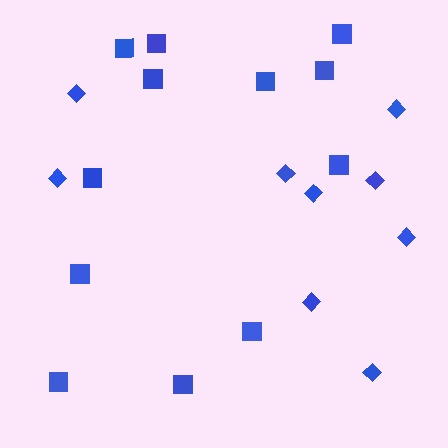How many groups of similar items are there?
There are 2 groups: one group of squares (12) and one group of diamonds (9).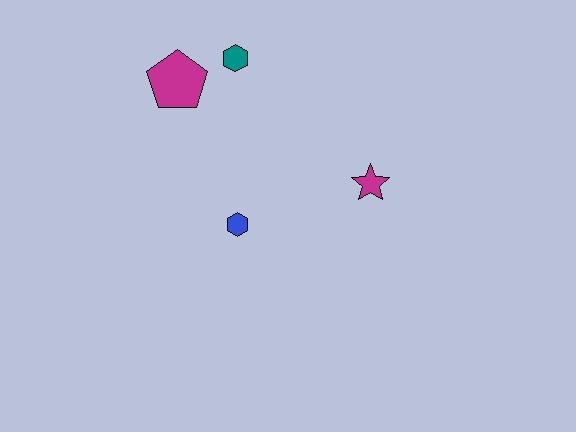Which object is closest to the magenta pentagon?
The teal hexagon is closest to the magenta pentagon.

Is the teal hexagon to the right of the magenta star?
No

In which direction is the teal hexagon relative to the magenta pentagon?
The teal hexagon is to the right of the magenta pentagon.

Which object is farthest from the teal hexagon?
The magenta star is farthest from the teal hexagon.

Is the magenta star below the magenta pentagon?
Yes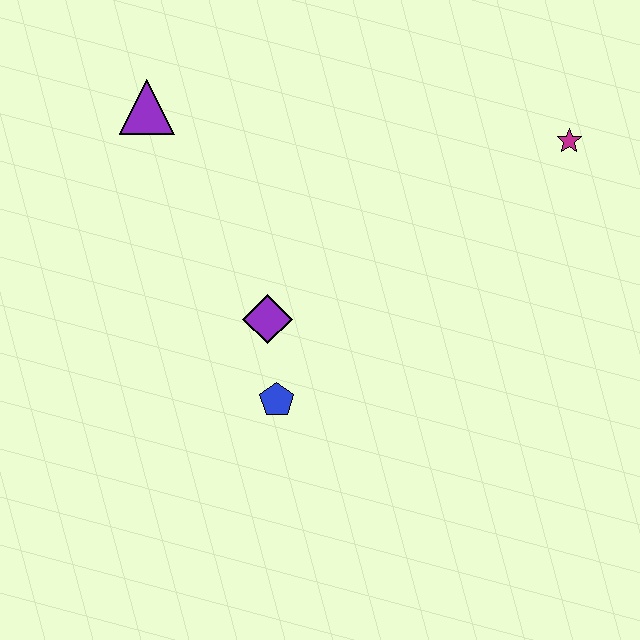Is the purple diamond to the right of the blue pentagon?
No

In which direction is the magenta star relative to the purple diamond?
The magenta star is to the right of the purple diamond.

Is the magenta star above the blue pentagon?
Yes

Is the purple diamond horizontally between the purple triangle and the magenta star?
Yes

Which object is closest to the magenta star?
The purple diamond is closest to the magenta star.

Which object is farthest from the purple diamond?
The magenta star is farthest from the purple diamond.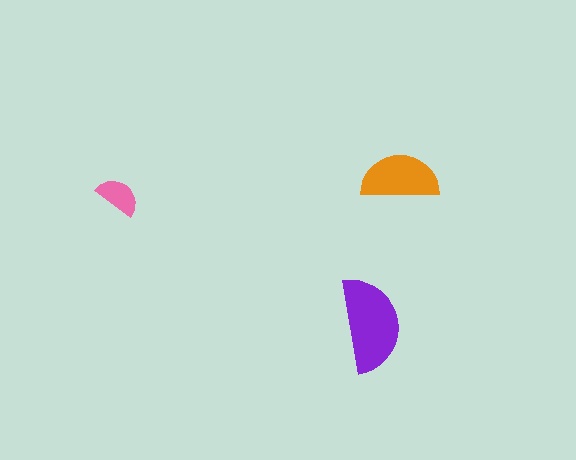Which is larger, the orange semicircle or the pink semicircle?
The orange one.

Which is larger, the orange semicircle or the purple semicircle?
The purple one.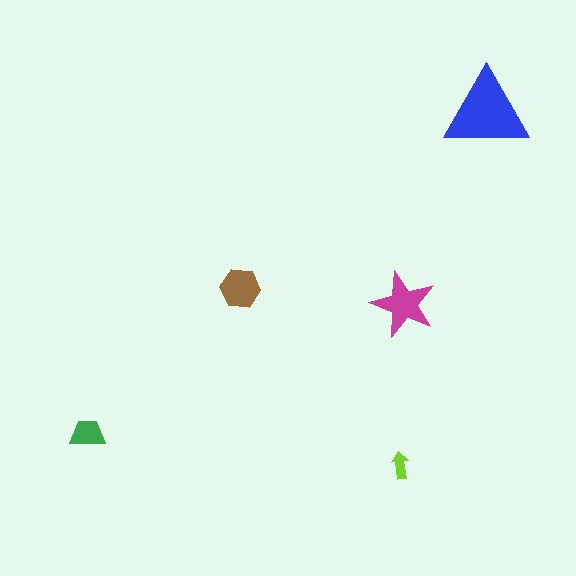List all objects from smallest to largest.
The lime arrow, the green trapezoid, the brown hexagon, the magenta star, the blue triangle.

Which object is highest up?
The blue triangle is topmost.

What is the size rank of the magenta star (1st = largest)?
2nd.